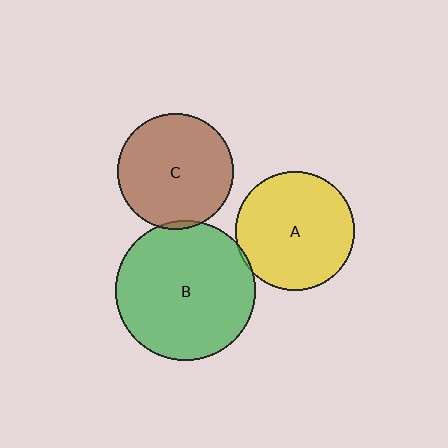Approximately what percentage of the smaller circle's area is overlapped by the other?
Approximately 5%.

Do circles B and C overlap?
Yes.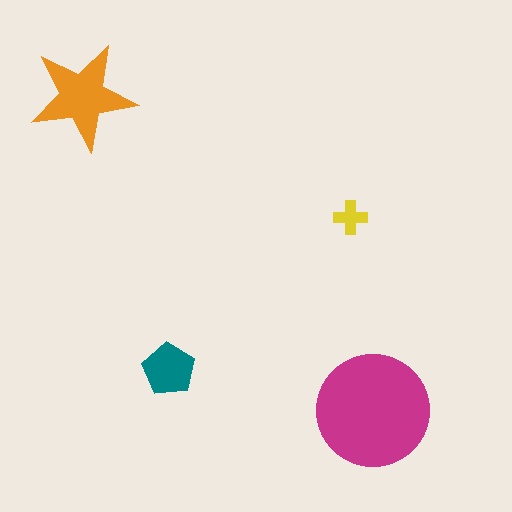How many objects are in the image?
There are 4 objects in the image.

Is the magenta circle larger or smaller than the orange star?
Larger.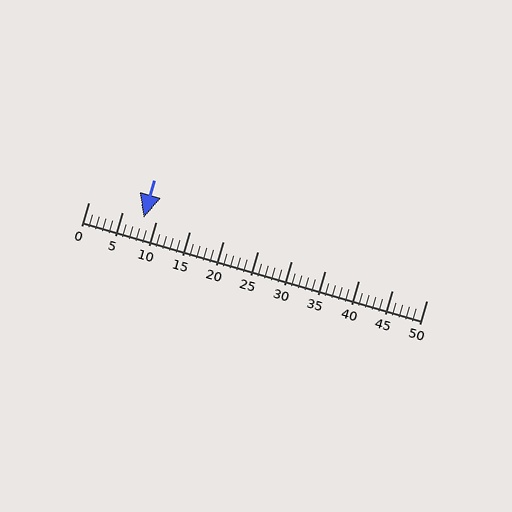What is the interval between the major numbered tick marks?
The major tick marks are spaced 5 units apart.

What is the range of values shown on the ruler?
The ruler shows values from 0 to 50.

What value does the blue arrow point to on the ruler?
The blue arrow points to approximately 8.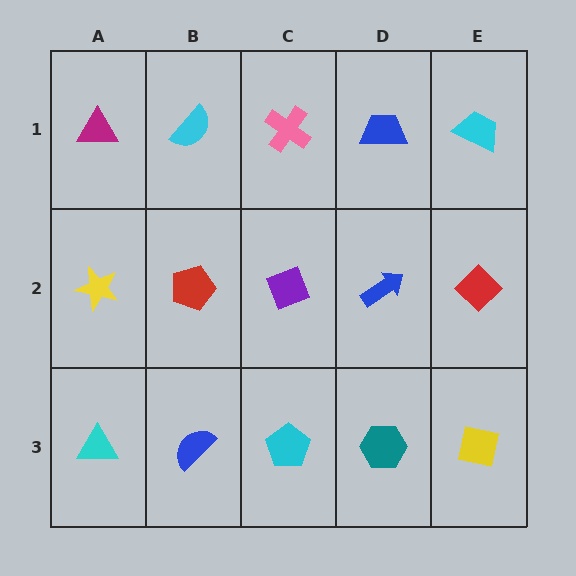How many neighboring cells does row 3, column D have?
3.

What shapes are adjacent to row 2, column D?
A blue trapezoid (row 1, column D), a teal hexagon (row 3, column D), a purple diamond (row 2, column C), a red diamond (row 2, column E).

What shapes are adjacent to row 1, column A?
A yellow star (row 2, column A), a cyan semicircle (row 1, column B).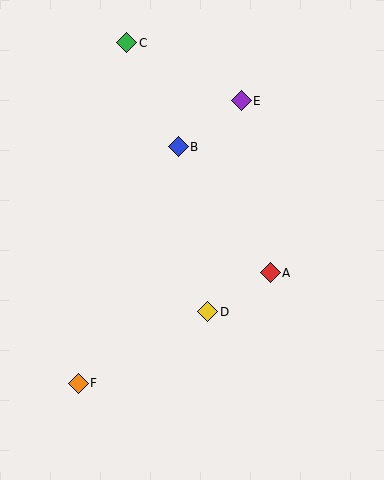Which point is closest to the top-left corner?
Point C is closest to the top-left corner.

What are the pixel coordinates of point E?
Point E is at (241, 101).